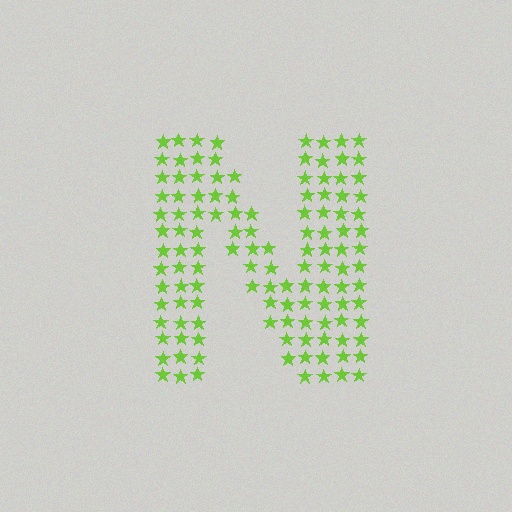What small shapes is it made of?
It is made of small stars.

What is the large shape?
The large shape is the letter N.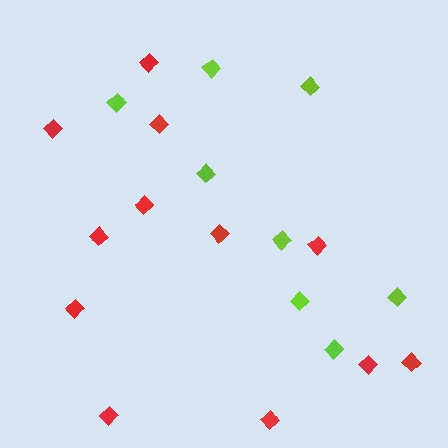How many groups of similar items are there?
There are 2 groups: one group of red diamonds (12) and one group of lime diamonds (8).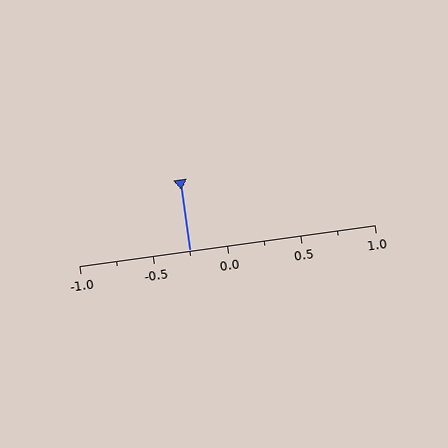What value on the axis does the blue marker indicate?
The marker indicates approximately -0.25.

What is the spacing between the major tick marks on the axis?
The major ticks are spaced 0.5 apart.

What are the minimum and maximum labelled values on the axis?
The axis runs from -1.0 to 1.0.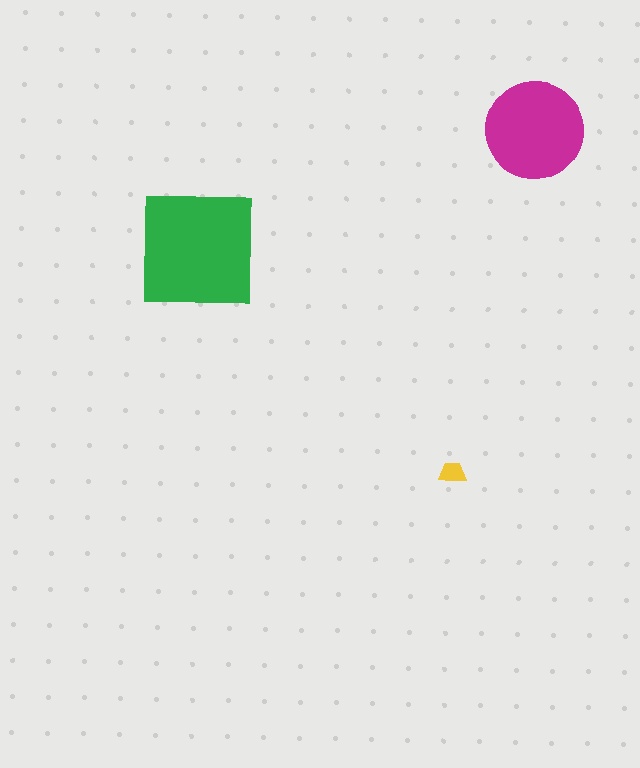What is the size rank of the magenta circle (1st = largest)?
2nd.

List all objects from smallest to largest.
The yellow trapezoid, the magenta circle, the green square.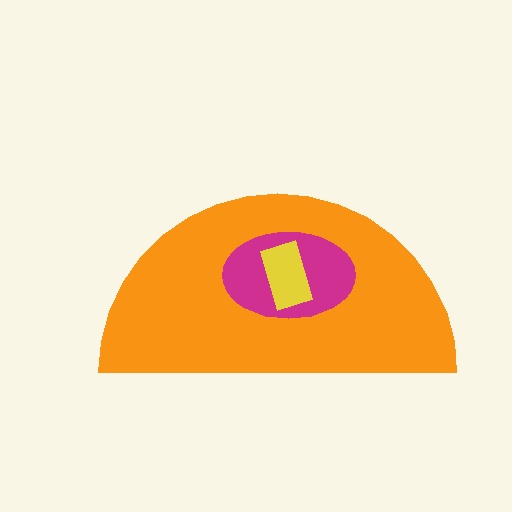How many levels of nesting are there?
3.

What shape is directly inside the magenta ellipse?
The yellow rectangle.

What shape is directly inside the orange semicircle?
The magenta ellipse.